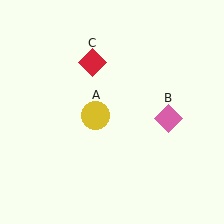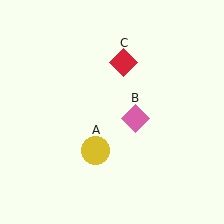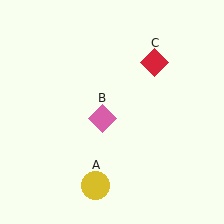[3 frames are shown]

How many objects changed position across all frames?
3 objects changed position: yellow circle (object A), pink diamond (object B), red diamond (object C).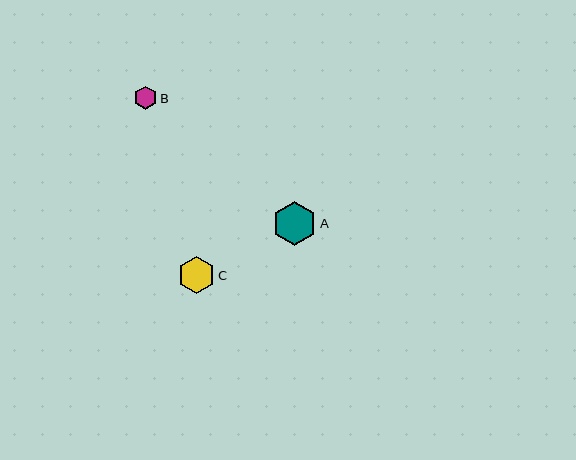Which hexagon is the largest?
Hexagon A is the largest with a size of approximately 44 pixels.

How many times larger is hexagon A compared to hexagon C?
Hexagon A is approximately 1.2 times the size of hexagon C.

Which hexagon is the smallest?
Hexagon B is the smallest with a size of approximately 23 pixels.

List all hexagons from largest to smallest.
From largest to smallest: A, C, B.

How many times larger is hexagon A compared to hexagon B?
Hexagon A is approximately 1.9 times the size of hexagon B.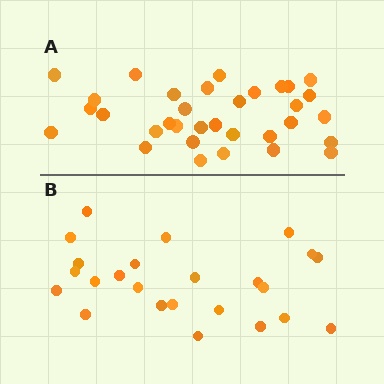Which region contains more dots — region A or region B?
Region A (the top region) has more dots.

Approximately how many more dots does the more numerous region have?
Region A has roughly 8 or so more dots than region B.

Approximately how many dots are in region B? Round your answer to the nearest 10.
About 20 dots. (The exact count is 24, which rounds to 20.)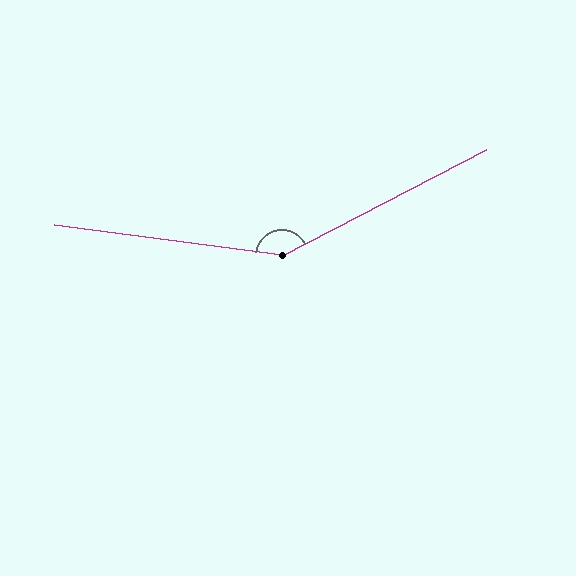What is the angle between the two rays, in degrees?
Approximately 145 degrees.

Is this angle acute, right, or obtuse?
It is obtuse.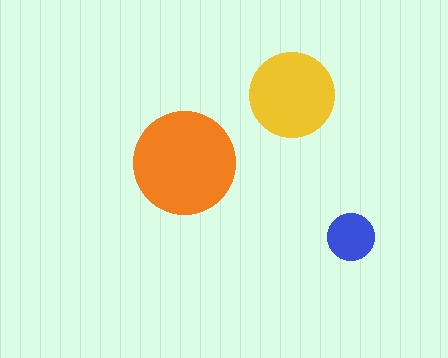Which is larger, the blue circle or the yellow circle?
The yellow one.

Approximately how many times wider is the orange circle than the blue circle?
About 2 times wider.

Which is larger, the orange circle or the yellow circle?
The orange one.